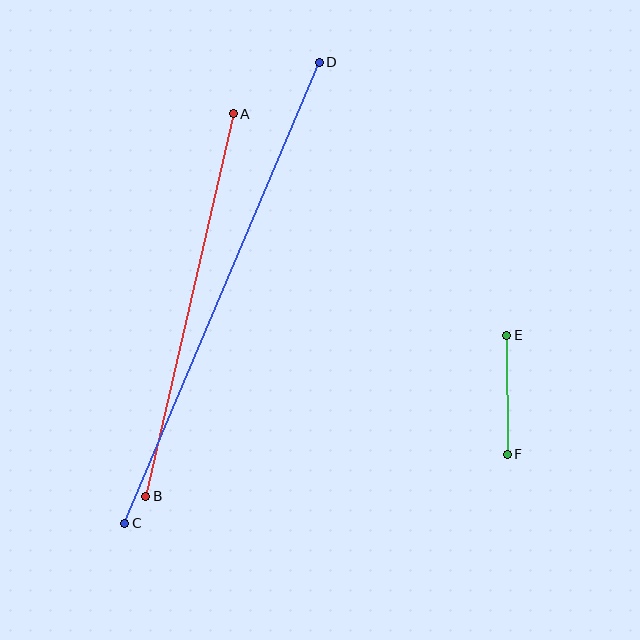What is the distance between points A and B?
The distance is approximately 393 pixels.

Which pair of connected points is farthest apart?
Points C and D are farthest apart.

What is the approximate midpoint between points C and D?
The midpoint is at approximately (222, 293) pixels.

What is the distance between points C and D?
The distance is approximately 500 pixels.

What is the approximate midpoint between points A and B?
The midpoint is at approximately (190, 305) pixels.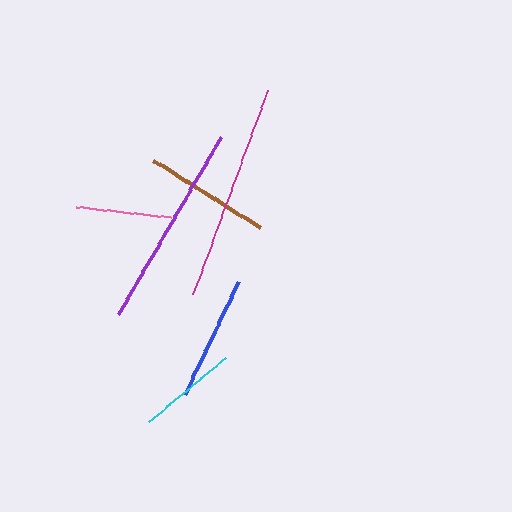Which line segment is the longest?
The magenta line is the longest at approximately 217 pixels.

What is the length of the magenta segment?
The magenta segment is approximately 217 pixels long.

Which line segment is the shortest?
The pink line is the shortest at approximately 95 pixels.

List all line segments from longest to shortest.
From longest to shortest: magenta, purple, brown, blue, cyan, pink.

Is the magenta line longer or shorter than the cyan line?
The magenta line is longer than the cyan line.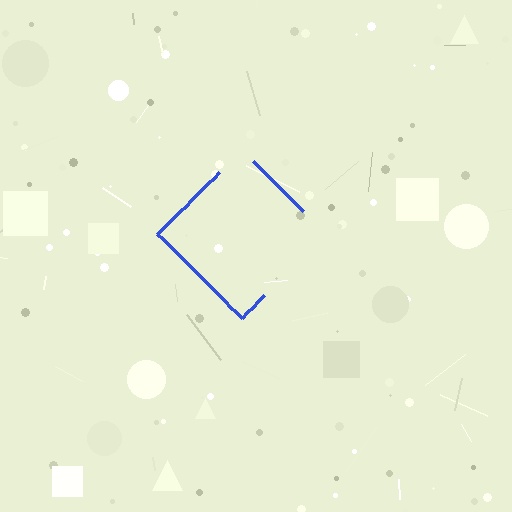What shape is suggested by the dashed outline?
The dashed outline suggests a diamond.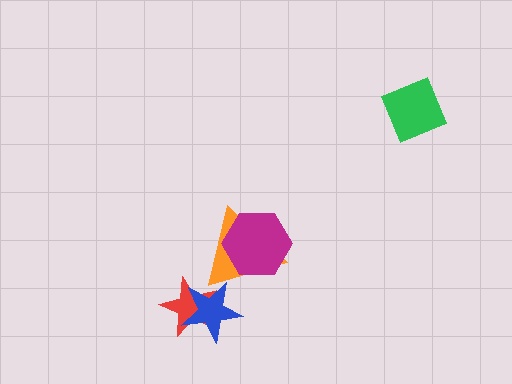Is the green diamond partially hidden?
No, no other shape covers it.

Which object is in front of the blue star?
The orange triangle is in front of the blue star.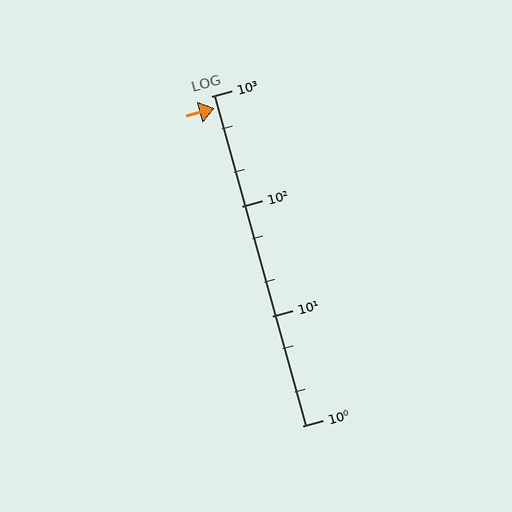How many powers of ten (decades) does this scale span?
The scale spans 3 decades, from 1 to 1000.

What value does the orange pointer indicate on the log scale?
The pointer indicates approximately 780.